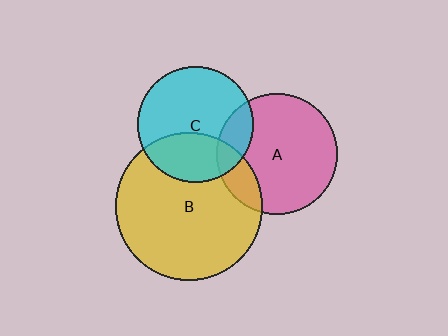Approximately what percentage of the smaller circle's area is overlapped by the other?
Approximately 15%.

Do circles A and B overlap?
Yes.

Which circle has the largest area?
Circle B (yellow).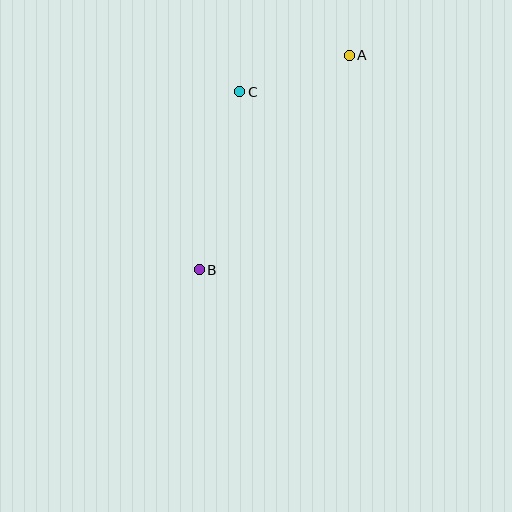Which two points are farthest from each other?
Points A and B are farthest from each other.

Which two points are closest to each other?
Points A and C are closest to each other.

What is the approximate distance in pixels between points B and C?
The distance between B and C is approximately 182 pixels.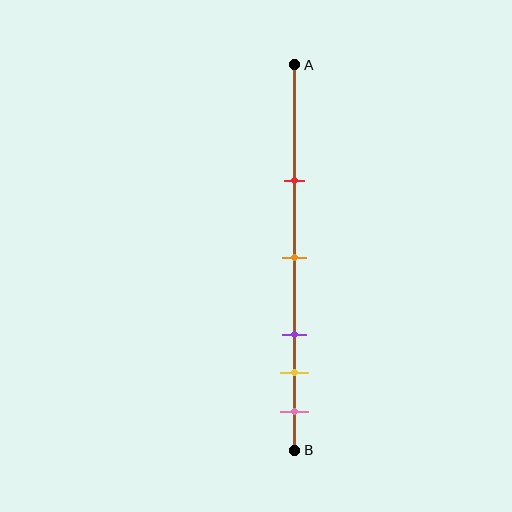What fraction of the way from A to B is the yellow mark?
The yellow mark is approximately 80% (0.8) of the way from A to B.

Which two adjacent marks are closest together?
The yellow and pink marks are the closest adjacent pair.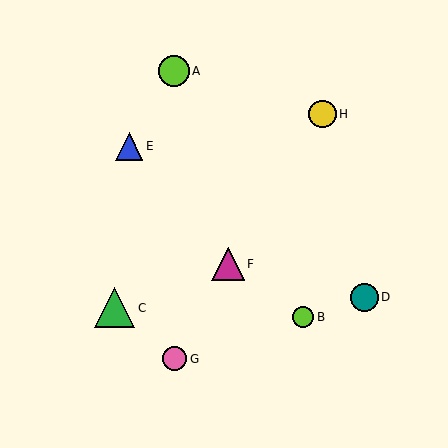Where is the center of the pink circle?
The center of the pink circle is at (175, 359).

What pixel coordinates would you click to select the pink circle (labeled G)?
Click at (175, 359) to select the pink circle G.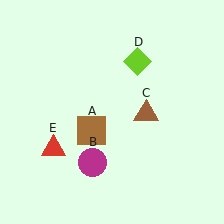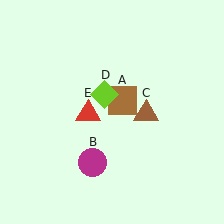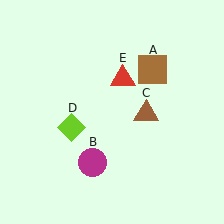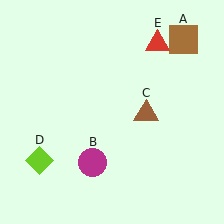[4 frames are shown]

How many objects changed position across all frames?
3 objects changed position: brown square (object A), lime diamond (object D), red triangle (object E).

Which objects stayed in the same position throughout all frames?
Magenta circle (object B) and brown triangle (object C) remained stationary.